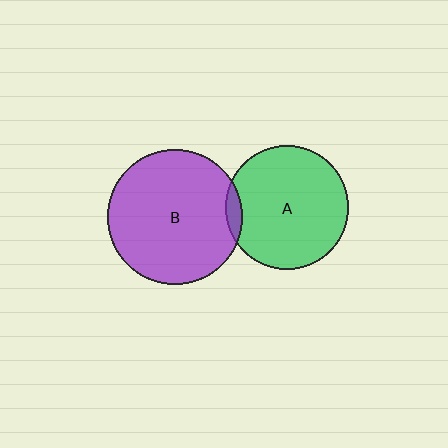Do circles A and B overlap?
Yes.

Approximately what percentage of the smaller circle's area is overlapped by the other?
Approximately 5%.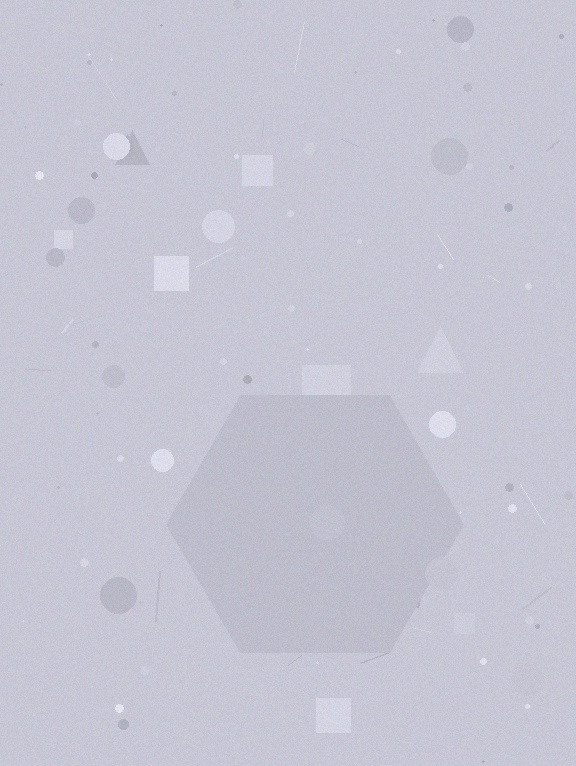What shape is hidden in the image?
A hexagon is hidden in the image.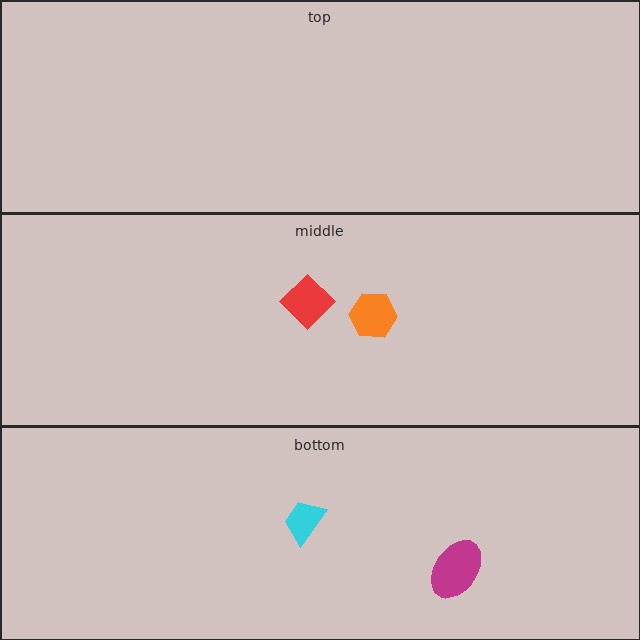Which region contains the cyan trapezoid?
The bottom region.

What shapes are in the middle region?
The orange hexagon, the red diamond.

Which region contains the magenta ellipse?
The bottom region.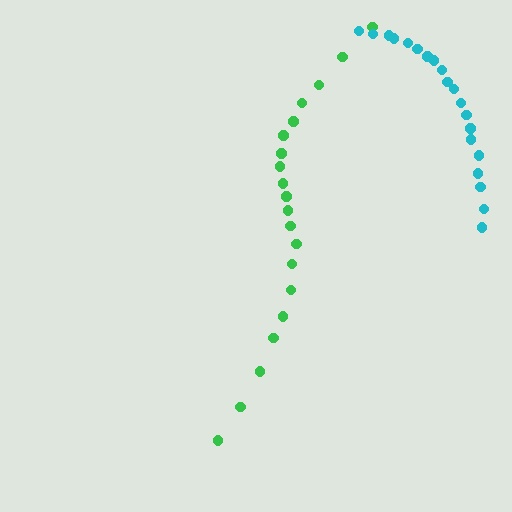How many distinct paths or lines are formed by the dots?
There are 2 distinct paths.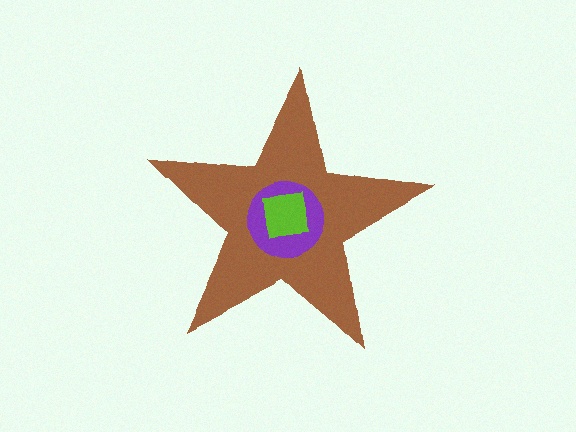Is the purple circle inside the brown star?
Yes.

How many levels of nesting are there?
3.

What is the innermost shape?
The lime square.